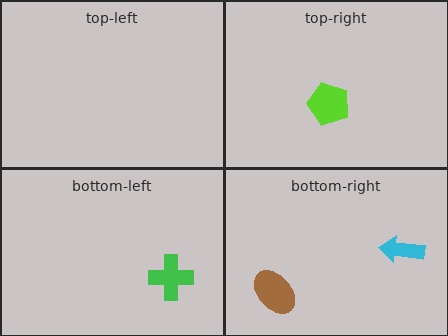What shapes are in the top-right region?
The lime pentagon.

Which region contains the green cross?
The bottom-left region.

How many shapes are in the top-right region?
1.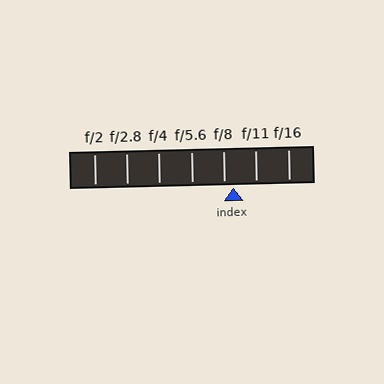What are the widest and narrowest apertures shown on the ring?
The widest aperture shown is f/2 and the narrowest is f/16.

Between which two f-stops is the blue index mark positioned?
The index mark is between f/8 and f/11.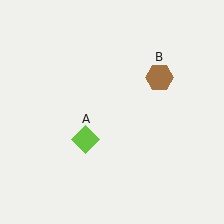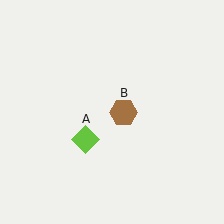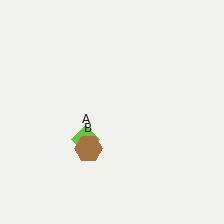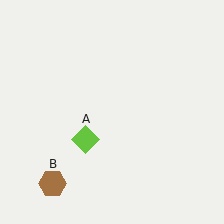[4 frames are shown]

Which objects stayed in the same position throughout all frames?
Lime diamond (object A) remained stationary.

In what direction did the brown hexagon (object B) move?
The brown hexagon (object B) moved down and to the left.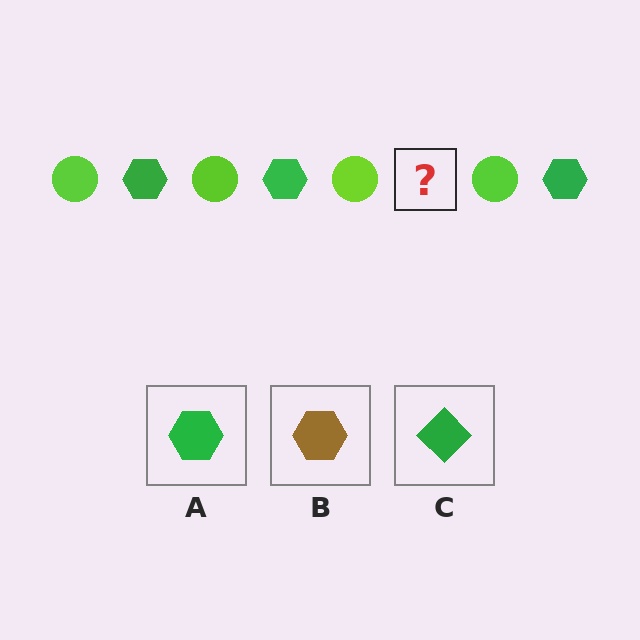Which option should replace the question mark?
Option A.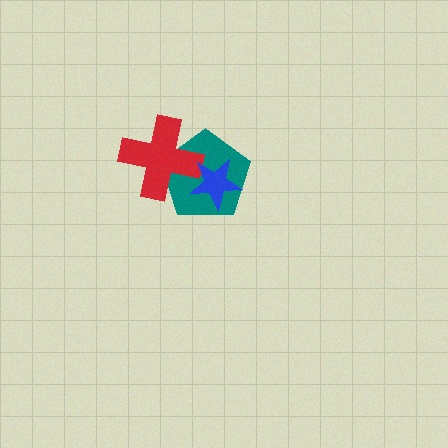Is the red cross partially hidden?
Yes, it is partially covered by another shape.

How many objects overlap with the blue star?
2 objects overlap with the blue star.